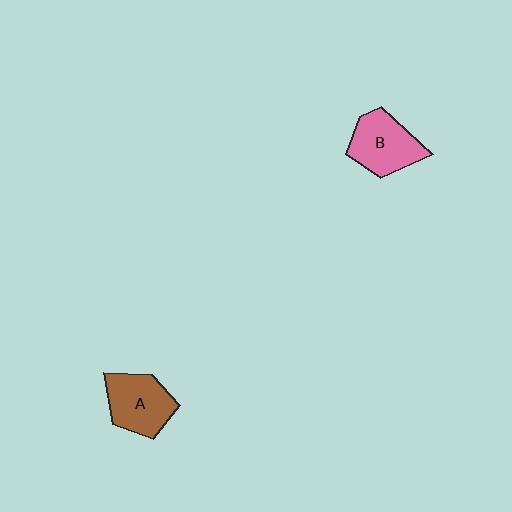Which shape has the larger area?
Shape B (pink).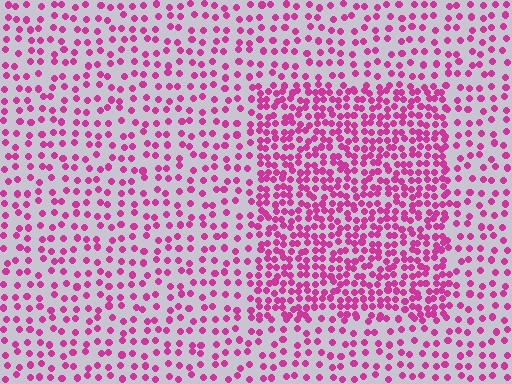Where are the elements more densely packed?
The elements are more densely packed inside the rectangle boundary.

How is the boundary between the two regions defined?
The boundary is defined by a change in element density (approximately 2.1x ratio). All elements are the same color, size, and shape.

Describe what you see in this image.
The image contains small magenta elements arranged at two different densities. A rectangle-shaped region is visible where the elements are more densely packed than the surrounding area.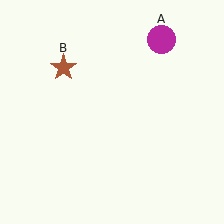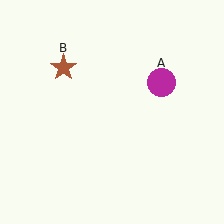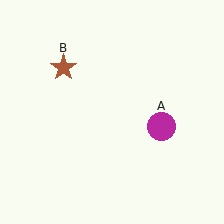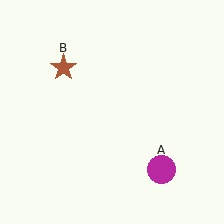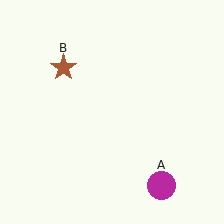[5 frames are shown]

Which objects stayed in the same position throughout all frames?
Brown star (object B) remained stationary.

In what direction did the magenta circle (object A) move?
The magenta circle (object A) moved down.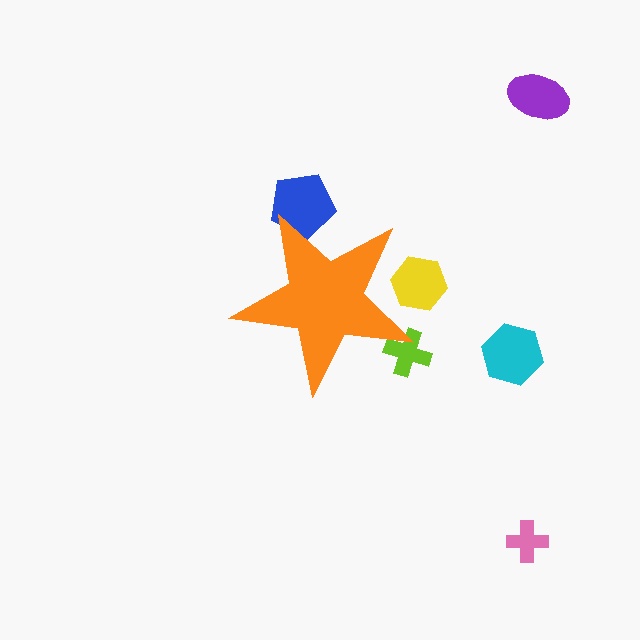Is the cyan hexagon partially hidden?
No, the cyan hexagon is fully visible.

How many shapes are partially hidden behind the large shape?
3 shapes are partially hidden.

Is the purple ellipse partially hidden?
No, the purple ellipse is fully visible.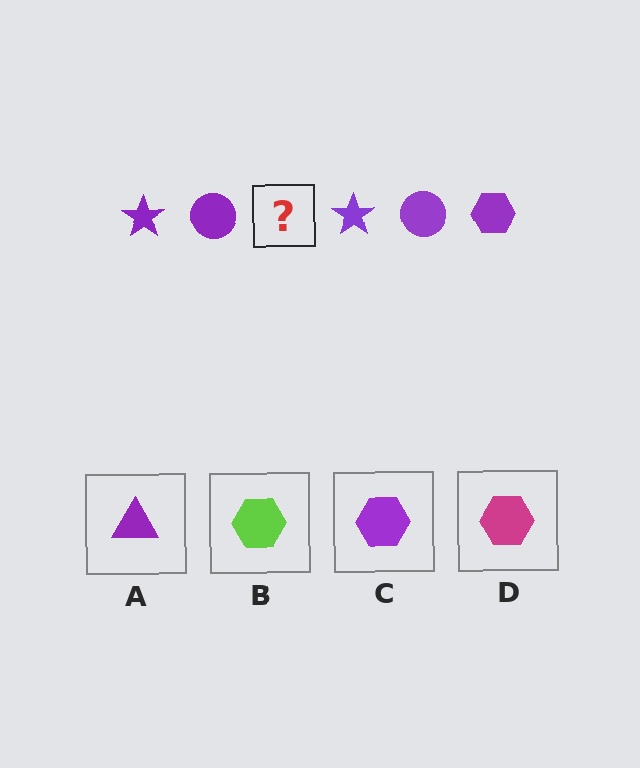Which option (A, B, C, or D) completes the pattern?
C.